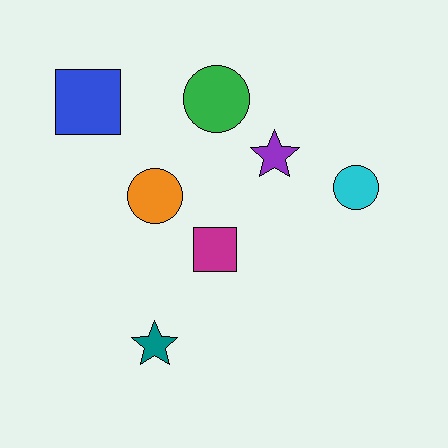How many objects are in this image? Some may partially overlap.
There are 7 objects.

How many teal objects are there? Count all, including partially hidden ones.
There is 1 teal object.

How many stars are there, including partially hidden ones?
There are 2 stars.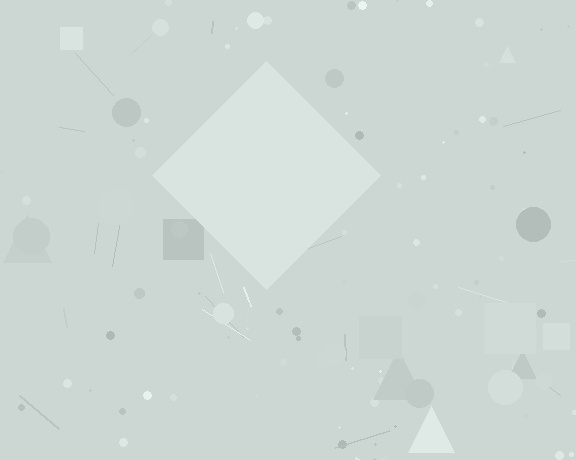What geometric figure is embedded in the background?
A diamond is embedded in the background.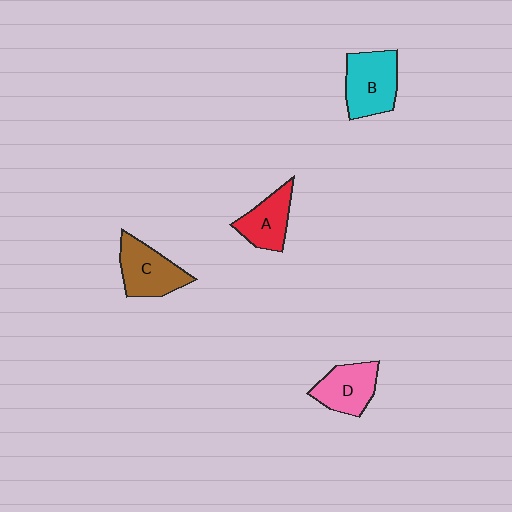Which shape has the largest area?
Shape B (cyan).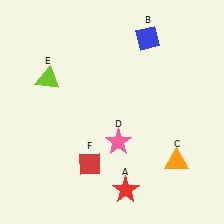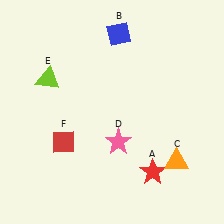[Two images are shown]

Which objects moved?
The objects that moved are: the red star (A), the blue diamond (B), the red diamond (F).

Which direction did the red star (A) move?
The red star (A) moved right.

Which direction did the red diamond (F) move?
The red diamond (F) moved left.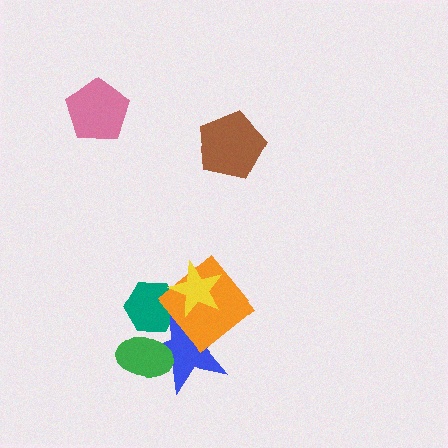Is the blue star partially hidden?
Yes, it is partially covered by another shape.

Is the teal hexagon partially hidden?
Yes, it is partially covered by another shape.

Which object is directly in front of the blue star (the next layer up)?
The orange diamond is directly in front of the blue star.